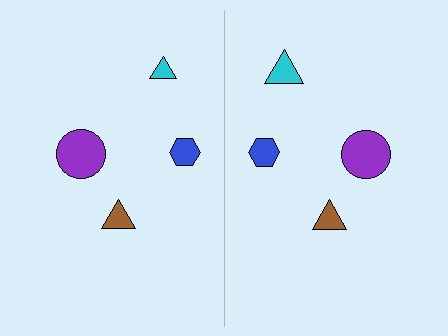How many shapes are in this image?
There are 8 shapes in this image.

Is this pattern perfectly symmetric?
No, the pattern is not perfectly symmetric. The cyan triangle on the right side has a different size than its mirror counterpart.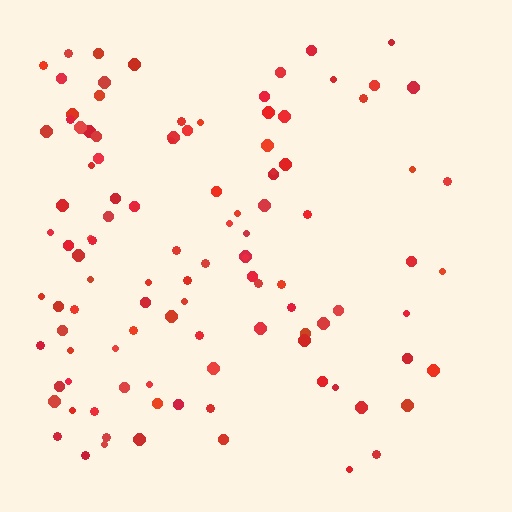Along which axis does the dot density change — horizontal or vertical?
Horizontal.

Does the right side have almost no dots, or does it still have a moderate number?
Still a moderate number, just noticeably fewer than the left.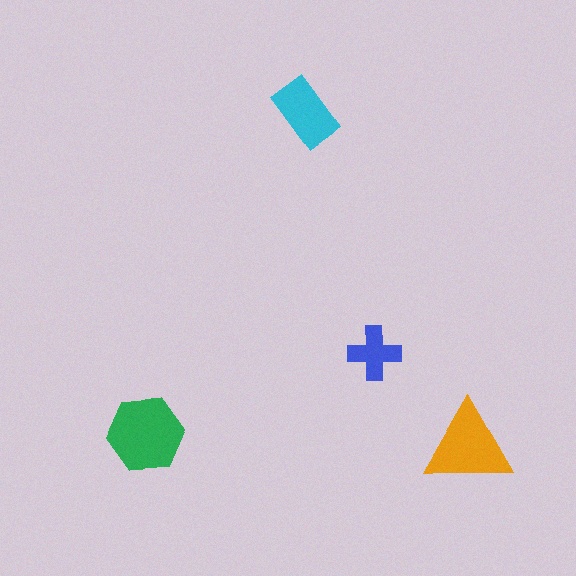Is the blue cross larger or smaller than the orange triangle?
Smaller.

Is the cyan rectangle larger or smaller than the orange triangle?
Smaller.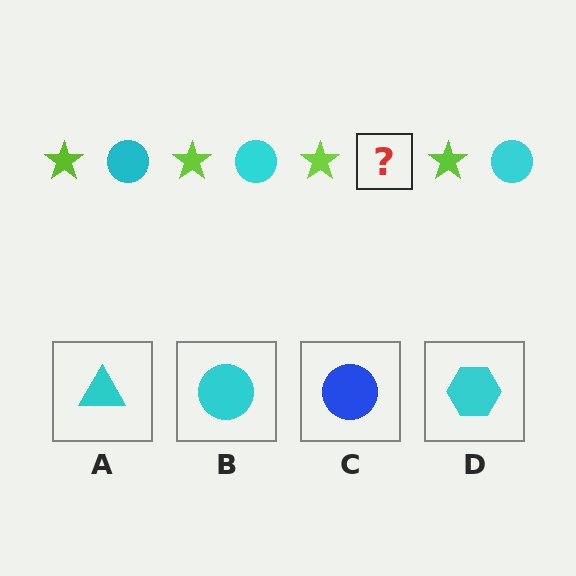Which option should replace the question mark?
Option B.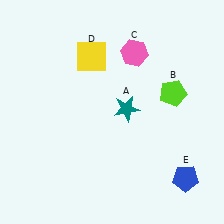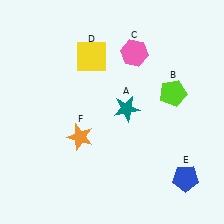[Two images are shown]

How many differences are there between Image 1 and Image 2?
There is 1 difference between the two images.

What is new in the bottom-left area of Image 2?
An orange star (F) was added in the bottom-left area of Image 2.